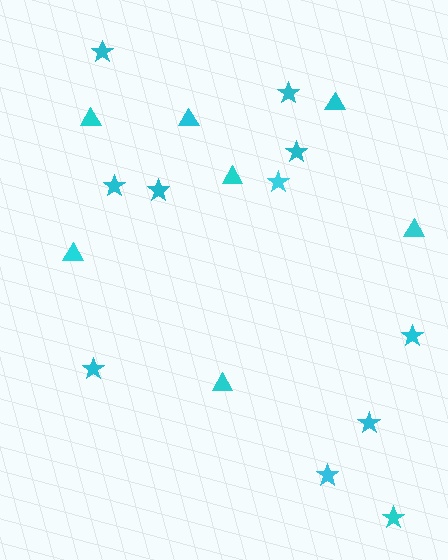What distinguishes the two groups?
There are 2 groups: one group of stars (11) and one group of triangles (7).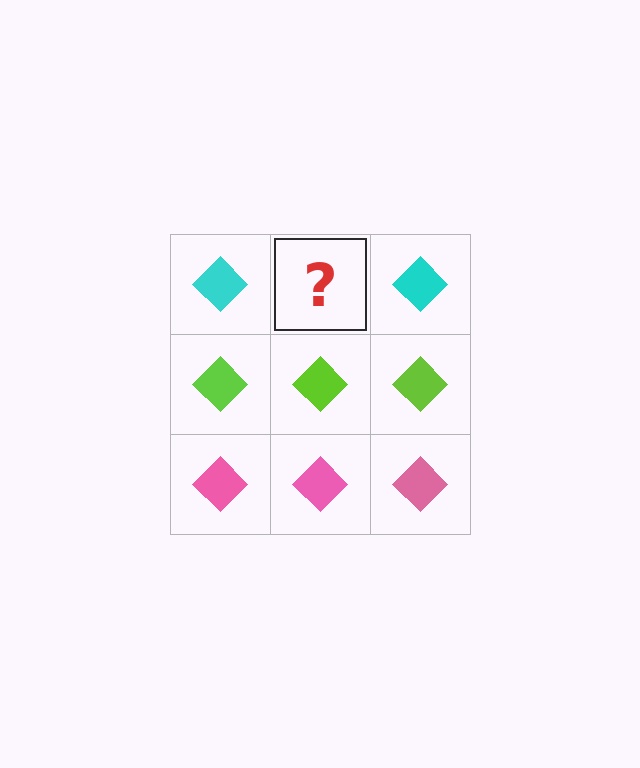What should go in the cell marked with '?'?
The missing cell should contain a cyan diamond.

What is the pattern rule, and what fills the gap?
The rule is that each row has a consistent color. The gap should be filled with a cyan diamond.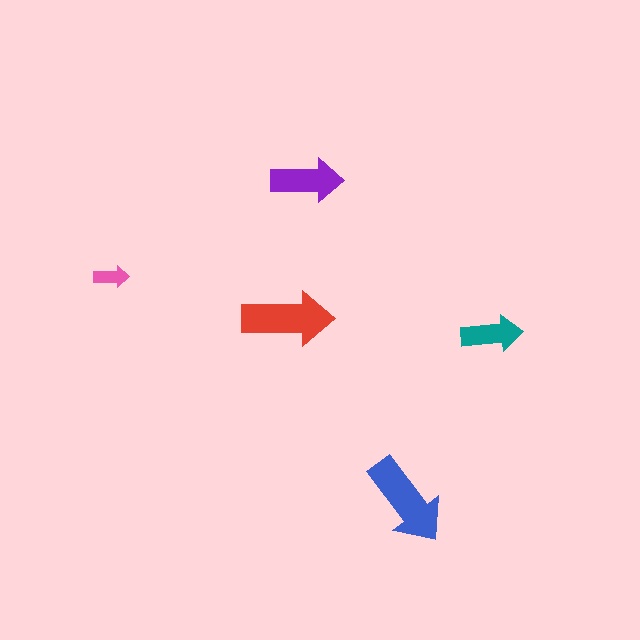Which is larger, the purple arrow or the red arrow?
The red one.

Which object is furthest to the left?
The pink arrow is leftmost.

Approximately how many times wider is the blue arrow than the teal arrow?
About 1.5 times wider.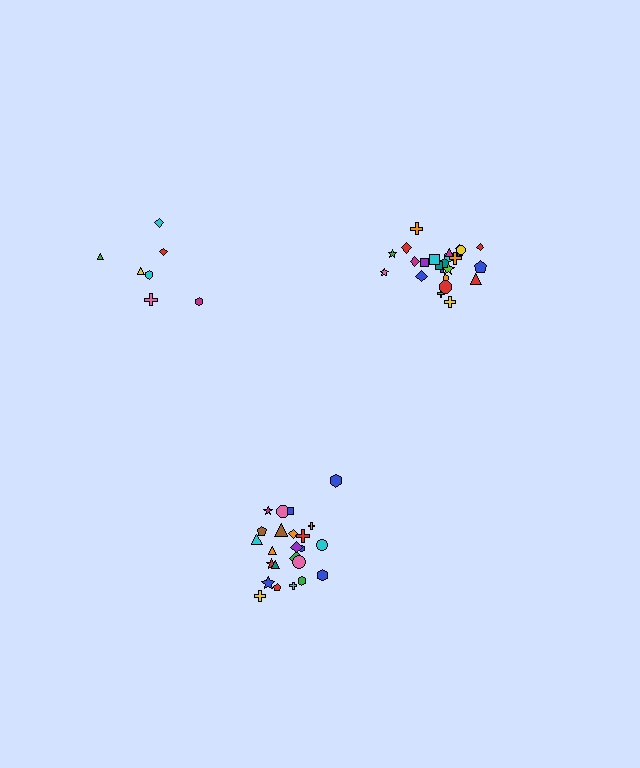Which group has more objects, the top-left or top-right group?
The top-right group.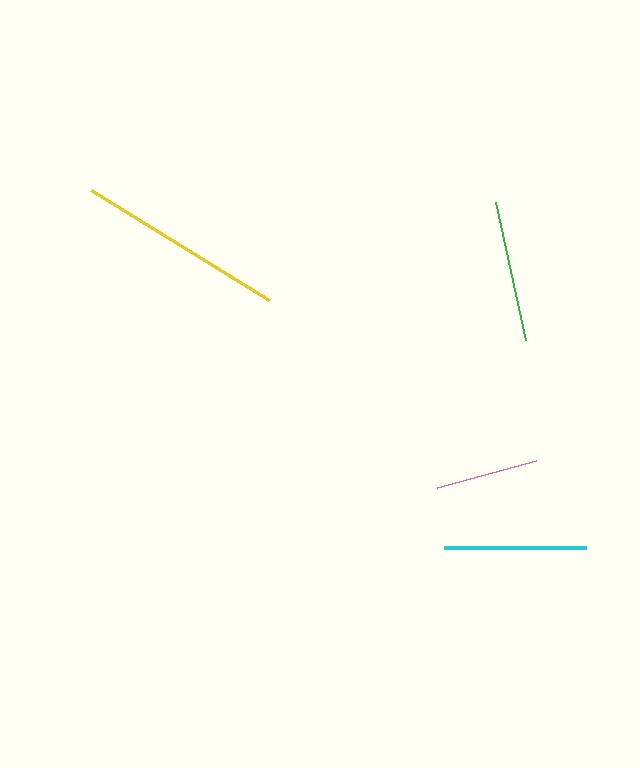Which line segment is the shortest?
The pink line is the shortest at approximately 103 pixels.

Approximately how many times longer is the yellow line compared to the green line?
The yellow line is approximately 1.5 times the length of the green line.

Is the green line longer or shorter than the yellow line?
The yellow line is longer than the green line.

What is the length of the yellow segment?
The yellow segment is approximately 208 pixels long.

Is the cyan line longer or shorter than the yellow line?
The yellow line is longer than the cyan line.